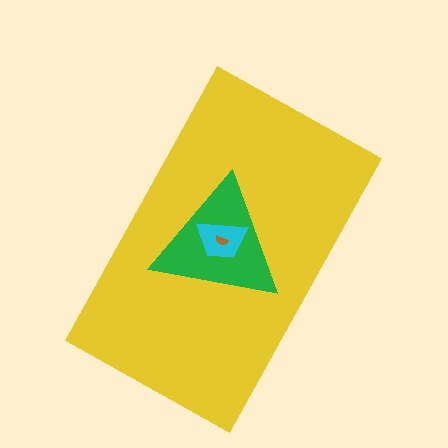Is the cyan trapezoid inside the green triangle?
Yes.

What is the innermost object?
The brown semicircle.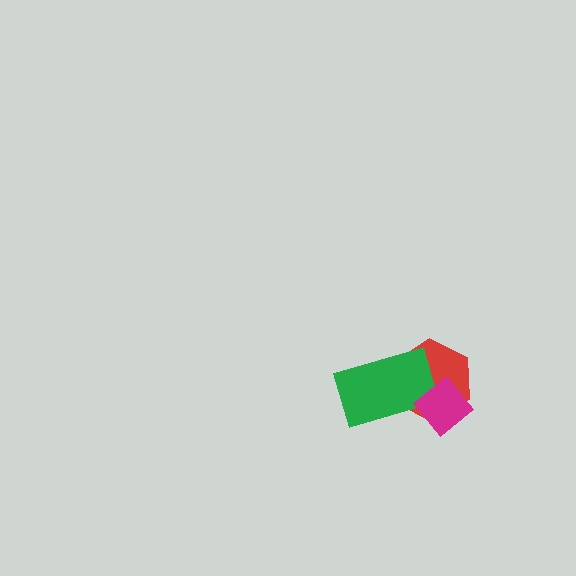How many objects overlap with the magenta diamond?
2 objects overlap with the magenta diamond.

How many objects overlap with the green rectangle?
2 objects overlap with the green rectangle.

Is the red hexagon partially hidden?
Yes, it is partially covered by another shape.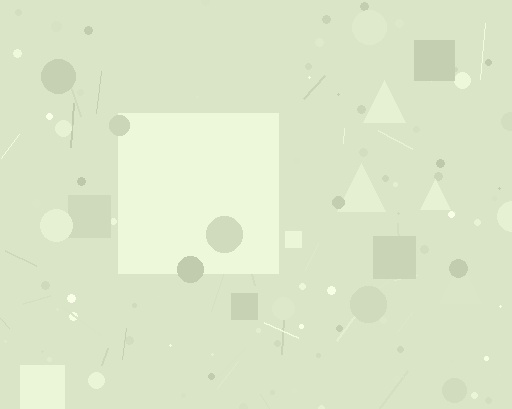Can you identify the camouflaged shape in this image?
The camouflaged shape is a square.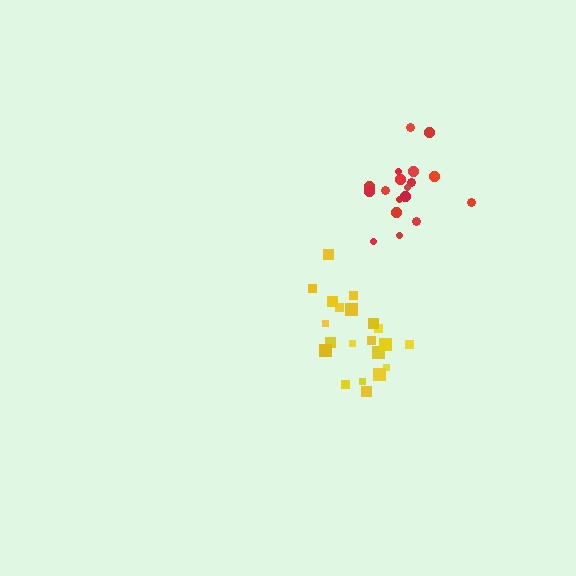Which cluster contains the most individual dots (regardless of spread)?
Yellow (21).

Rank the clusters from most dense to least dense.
yellow, red.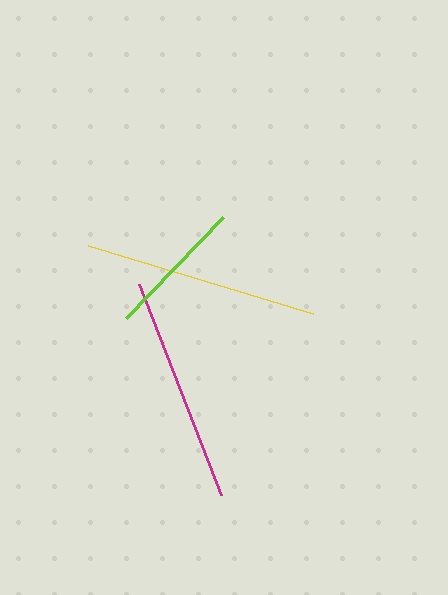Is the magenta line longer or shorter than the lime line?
The magenta line is longer than the lime line.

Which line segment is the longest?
The yellow line is the longest at approximately 234 pixels.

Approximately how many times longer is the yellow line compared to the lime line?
The yellow line is approximately 1.7 times the length of the lime line.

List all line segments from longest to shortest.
From longest to shortest: yellow, magenta, lime.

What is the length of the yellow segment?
The yellow segment is approximately 234 pixels long.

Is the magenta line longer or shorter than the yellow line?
The yellow line is longer than the magenta line.